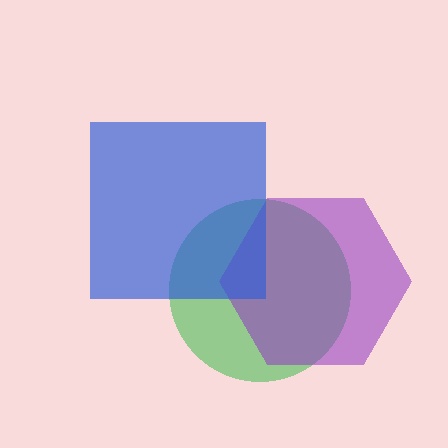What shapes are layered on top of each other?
The layered shapes are: a green circle, a purple hexagon, a blue square.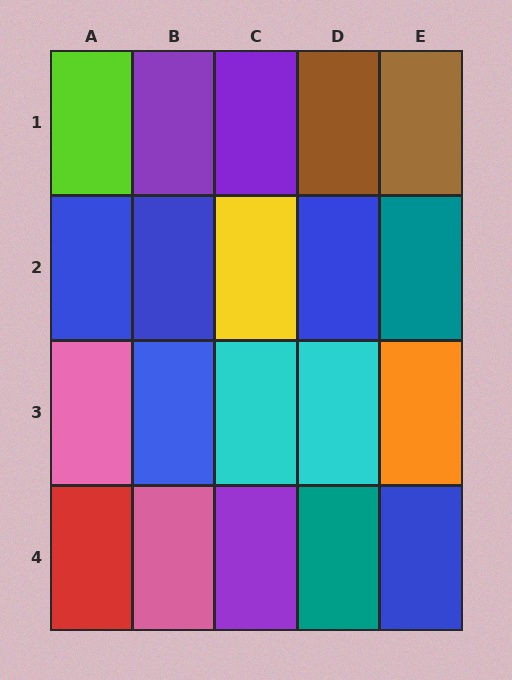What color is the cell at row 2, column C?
Yellow.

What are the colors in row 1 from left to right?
Lime, purple, purple, brown, brown.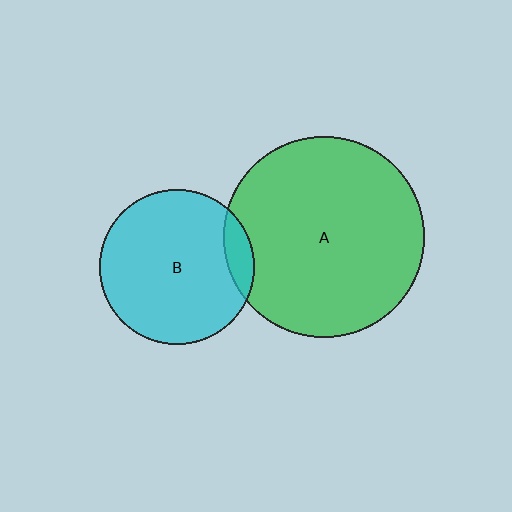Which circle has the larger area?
Circle A (green).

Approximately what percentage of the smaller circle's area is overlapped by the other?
Approximately 10%.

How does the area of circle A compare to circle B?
Approximately 1.7 times.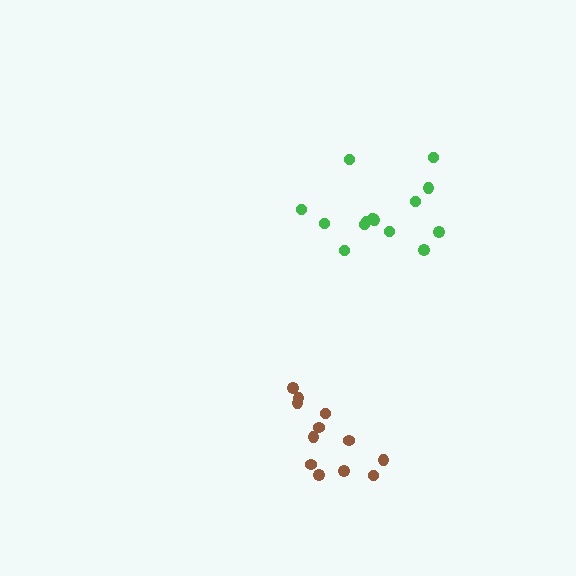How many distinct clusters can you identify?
There are 2 distinct clusters.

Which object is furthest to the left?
The brown cluster is leftmost.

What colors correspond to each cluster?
The clusters are colored: green, brown.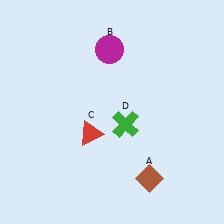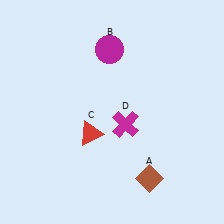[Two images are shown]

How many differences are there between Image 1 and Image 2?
There is 1 difference between the two images.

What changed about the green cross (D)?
In Image 1, D is green. In Image 2, it changed to magenta.